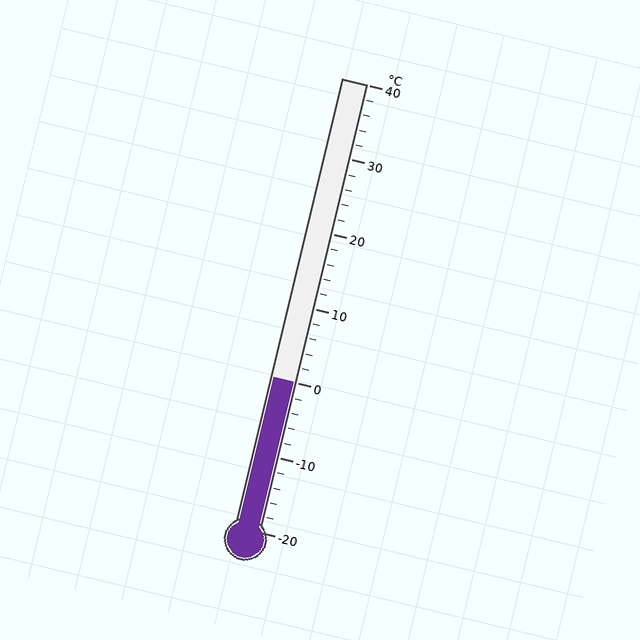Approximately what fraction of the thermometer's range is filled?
The thermometer is filled to approximately 35% of its range.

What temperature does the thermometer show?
The thermometer shows approximately 0°C.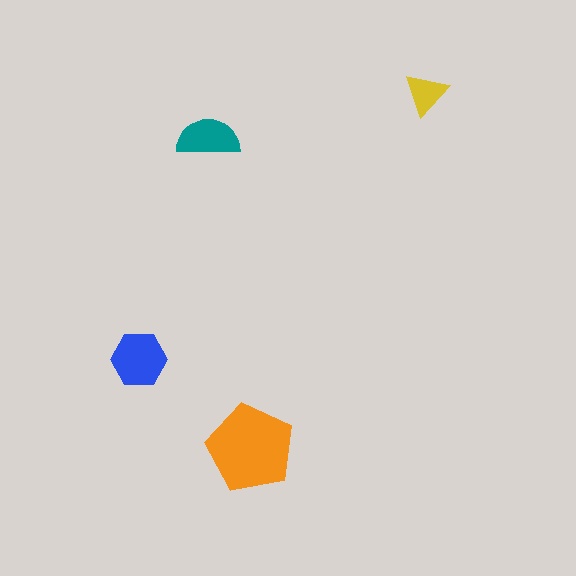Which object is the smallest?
The yellow triangle.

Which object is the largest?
The orange pentagon.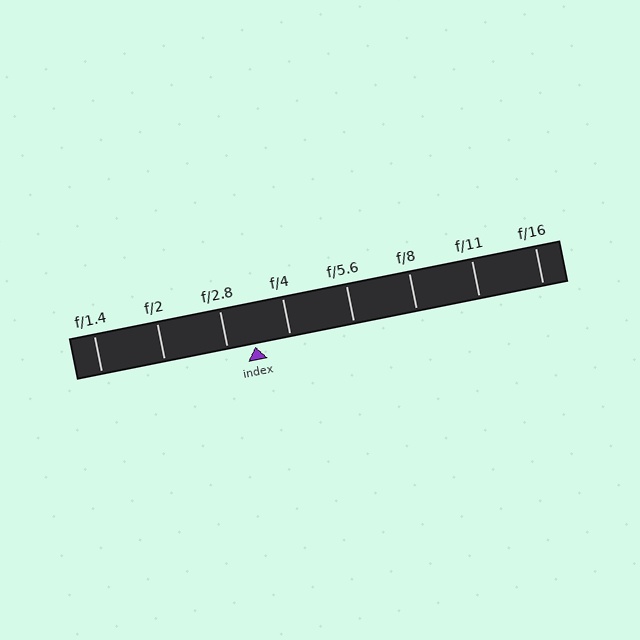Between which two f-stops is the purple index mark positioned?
The index mark is between f/2.8 and f/4.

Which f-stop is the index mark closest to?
The index mark is closest to f/2.8.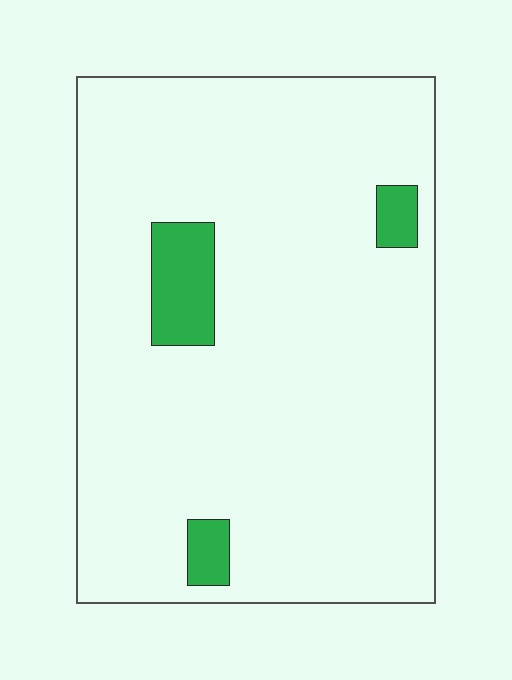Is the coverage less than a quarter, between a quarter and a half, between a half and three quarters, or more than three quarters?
Less than a quarter.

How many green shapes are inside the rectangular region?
3.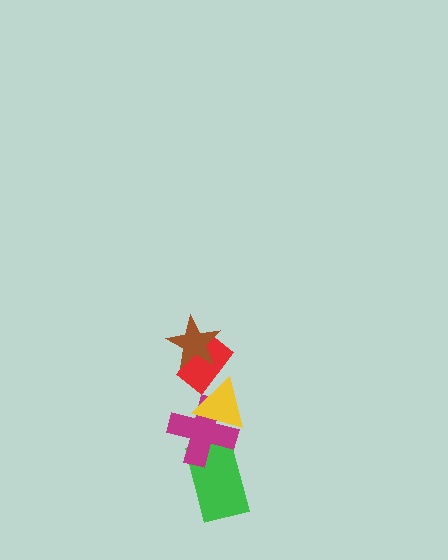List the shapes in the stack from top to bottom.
From top to bottom: the brown star, the red rectangle, the yellow triangle, the magenta cross, the green rectangle.